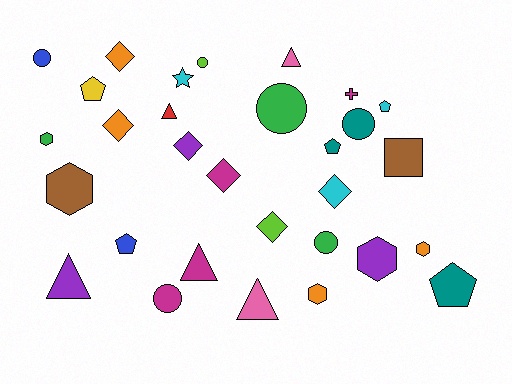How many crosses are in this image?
There is 1 cross.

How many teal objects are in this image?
There are 3 teal objects.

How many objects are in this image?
There are 30 objects.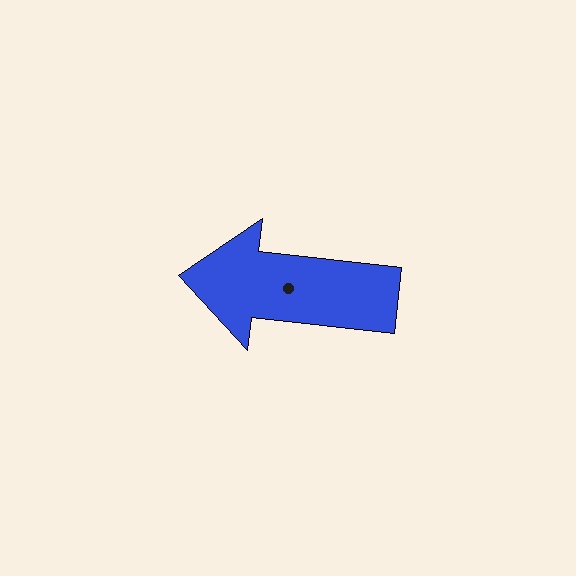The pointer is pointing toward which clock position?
Roughly 9 o'clock.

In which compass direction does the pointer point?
West.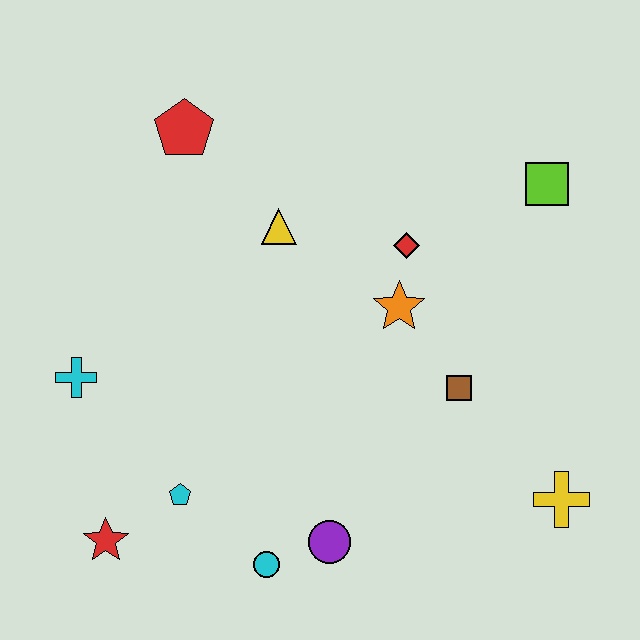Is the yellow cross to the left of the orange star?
No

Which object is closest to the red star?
The cyan pentagon is closest to the red star.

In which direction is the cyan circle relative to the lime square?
The cyan circle is below the lime square.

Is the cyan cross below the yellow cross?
No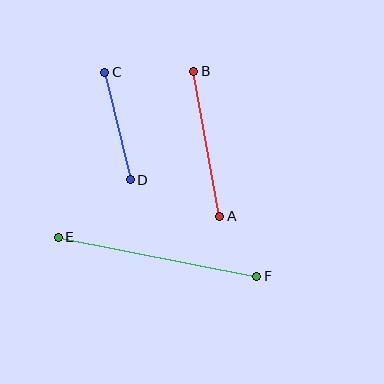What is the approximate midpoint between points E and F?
The midpoint is at approximately (158, 257) pixels.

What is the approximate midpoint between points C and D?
The midpoint is at approximately (117, 126) pixels.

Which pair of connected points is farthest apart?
Points E and F are farthest apart.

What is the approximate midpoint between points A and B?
The midpoint is at approximately (207, 144) pixels.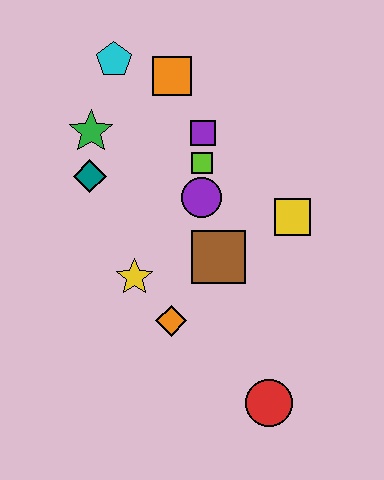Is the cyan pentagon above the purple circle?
Yes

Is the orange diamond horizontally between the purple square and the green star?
Yes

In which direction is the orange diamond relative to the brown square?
The orange diamond is below the brown square.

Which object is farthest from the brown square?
The cyan pentagon is farthest from the brown square.